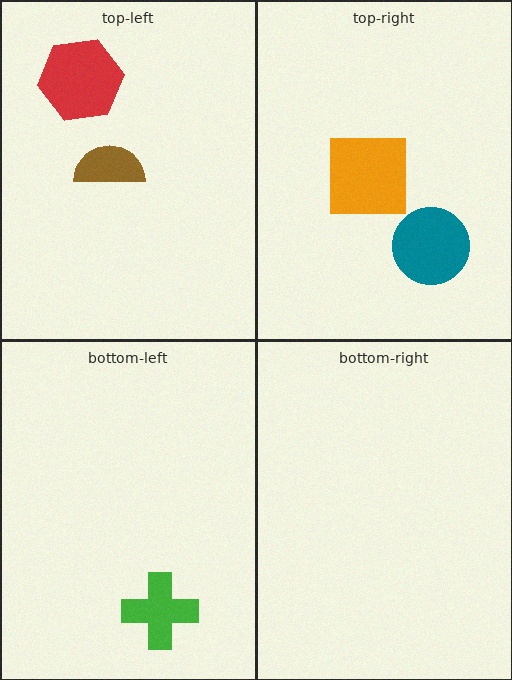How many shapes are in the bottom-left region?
1.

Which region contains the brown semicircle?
The top-left region.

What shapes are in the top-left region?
The red hexagon, the brown semicircle.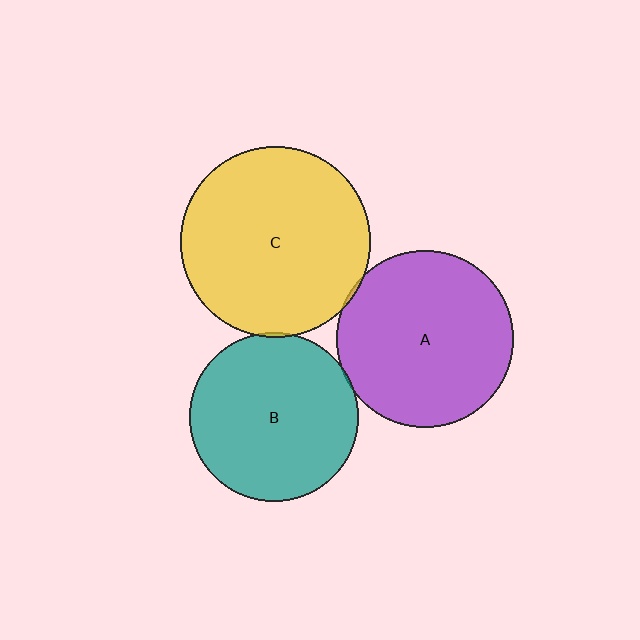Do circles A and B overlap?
Yes.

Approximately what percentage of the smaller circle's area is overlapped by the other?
Approximately 5%.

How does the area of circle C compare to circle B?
Approximately 1.3 times.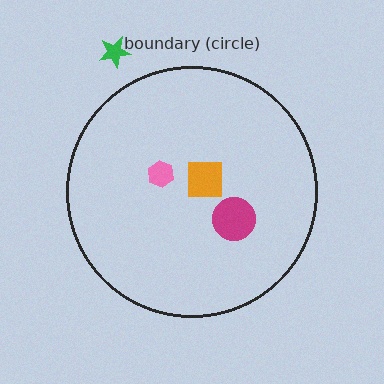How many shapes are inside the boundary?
3 inside, 1 outside.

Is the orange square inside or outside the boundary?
Inside.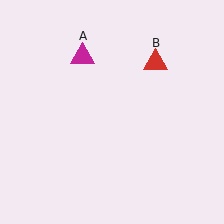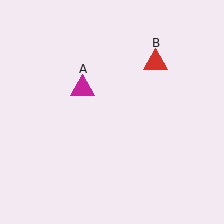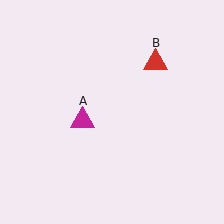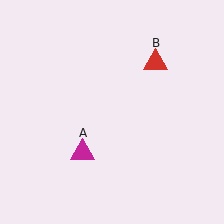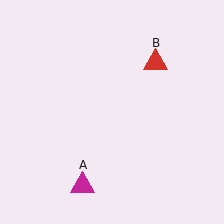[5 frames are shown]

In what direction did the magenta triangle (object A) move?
The magenta triangle (object A) moved down.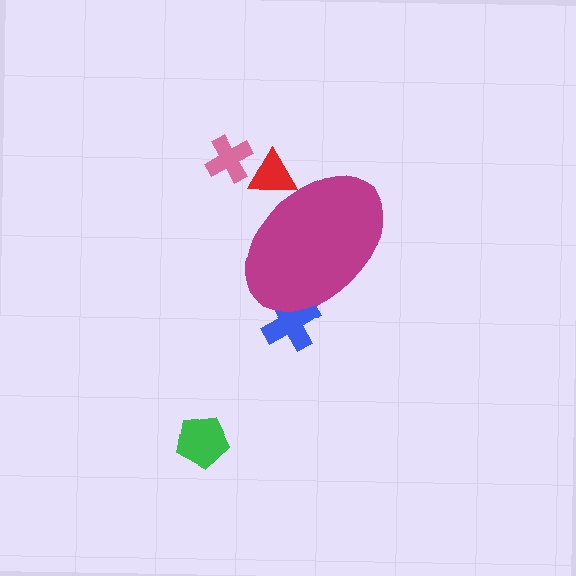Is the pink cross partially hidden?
No, the pink cross is fully visible.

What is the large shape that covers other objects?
A magenta ellipse.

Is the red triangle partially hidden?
Yes, the red triangle is partially hidden behind the magenta ellipse.